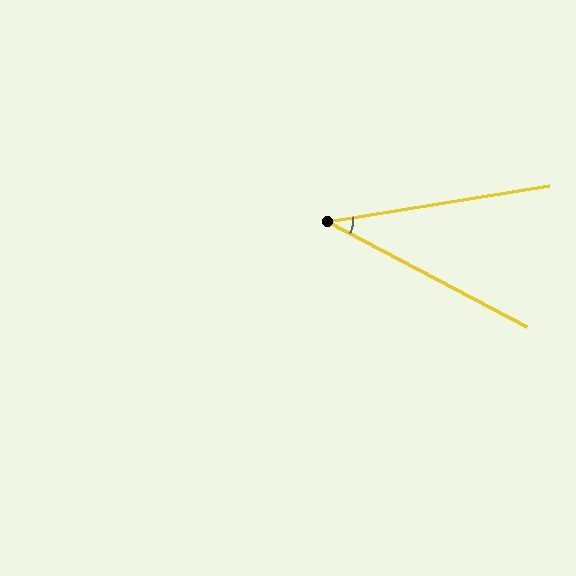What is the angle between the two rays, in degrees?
Approximately 37 degrees.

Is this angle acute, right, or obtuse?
It is acute.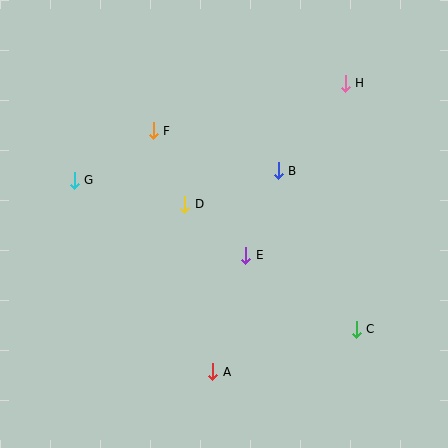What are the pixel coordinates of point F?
Point F is at (153, 131).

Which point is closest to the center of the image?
Point E at (246, 255) is closest to the center.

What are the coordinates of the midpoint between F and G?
The midpoint between F and G is at (114, 156).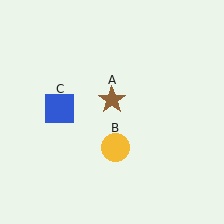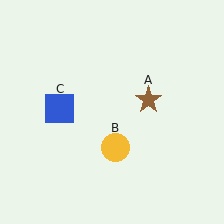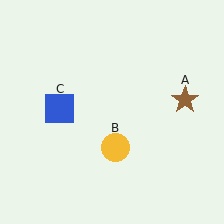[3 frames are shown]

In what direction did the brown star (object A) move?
The brown star (object A) moved right.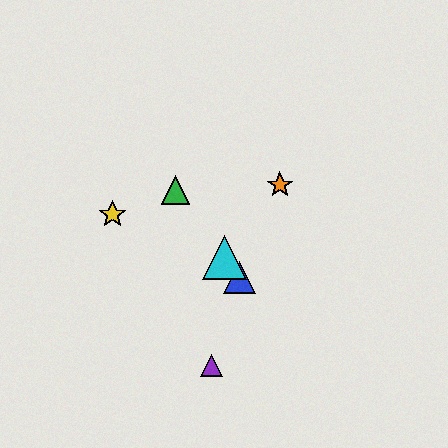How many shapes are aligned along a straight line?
4 shapes (the red triangle, the blue triangle, the green triangle, the cyan triangle) are aligned along a straight line.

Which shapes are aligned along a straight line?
The red triangle, the blue triangle, the green triangle, the cyan triangle are aligned along a straight line.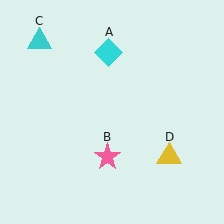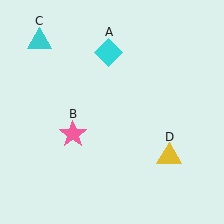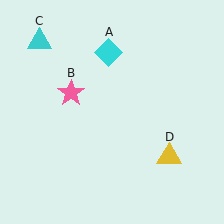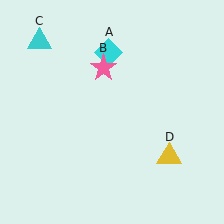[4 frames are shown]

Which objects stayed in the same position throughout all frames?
Cyan diamond (object A) and cyan triangle (object C) and yellow triangle (object D) remained stationary.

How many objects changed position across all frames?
1 object changed position: pink star (object B).